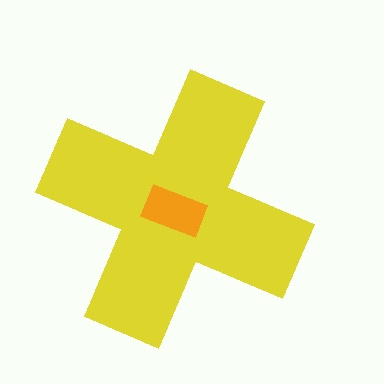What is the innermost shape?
The orange rectangle.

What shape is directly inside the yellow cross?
The orange rectangle.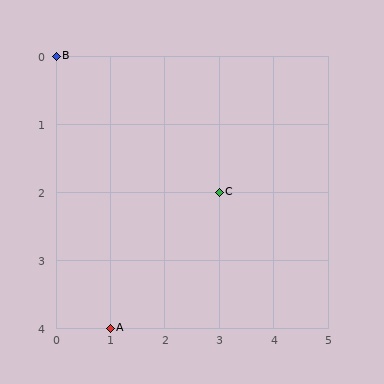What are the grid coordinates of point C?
Point C is at grid coordinates (3, 2).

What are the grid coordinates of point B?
Point B is at grid coordinates (0, 0).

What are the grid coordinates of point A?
Point A is at grid coordinates (1, 4).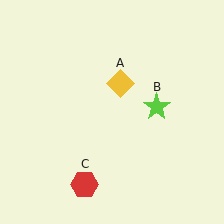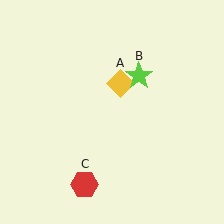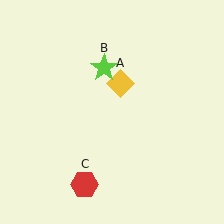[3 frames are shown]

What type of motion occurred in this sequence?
The lime star (object B) rotated counterclockwise around the center of the scene.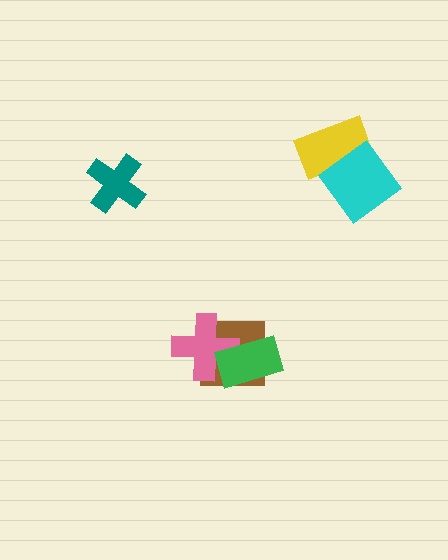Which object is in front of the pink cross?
The green rectangle is in front of the pink cross.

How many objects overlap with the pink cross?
2 objects overlap with the pink cross.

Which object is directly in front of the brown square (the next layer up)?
The pink cross is directly in front of the brown square.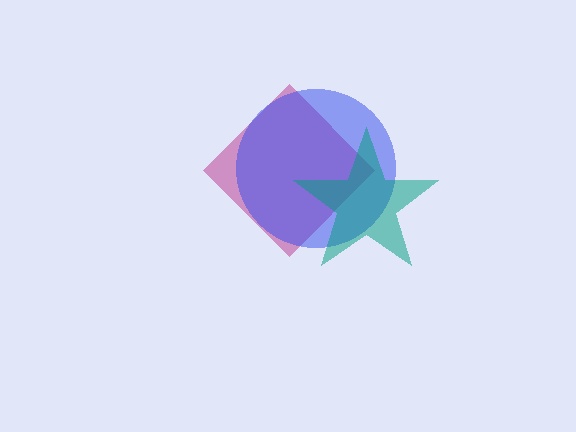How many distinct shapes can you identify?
There are 3 distinct shapes: a magenta diamond, a blue circle, a teal star.